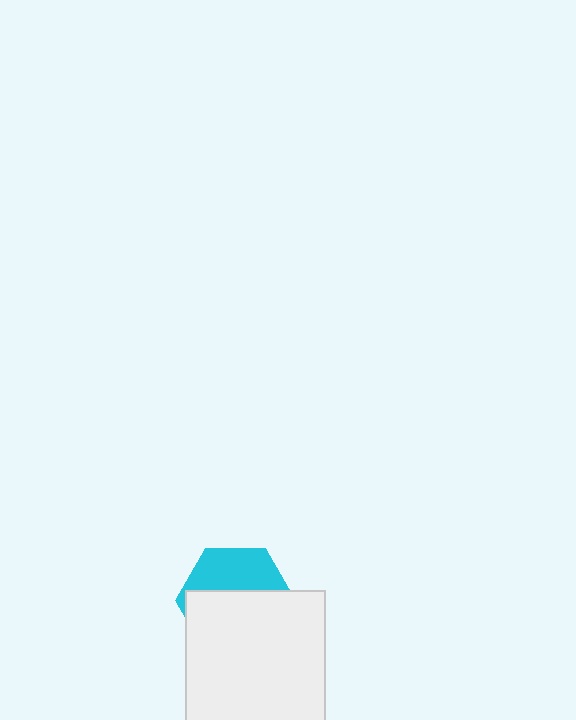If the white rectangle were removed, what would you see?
You would see the complete cyan hexagon.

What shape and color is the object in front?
The object in front is a white rectangle.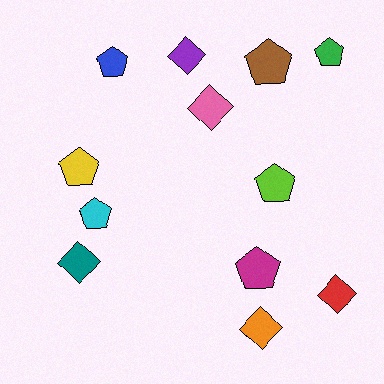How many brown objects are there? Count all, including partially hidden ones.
There is 1 brown object.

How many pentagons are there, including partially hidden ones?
There are 7 pentagons.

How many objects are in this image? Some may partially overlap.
There are 12 objects.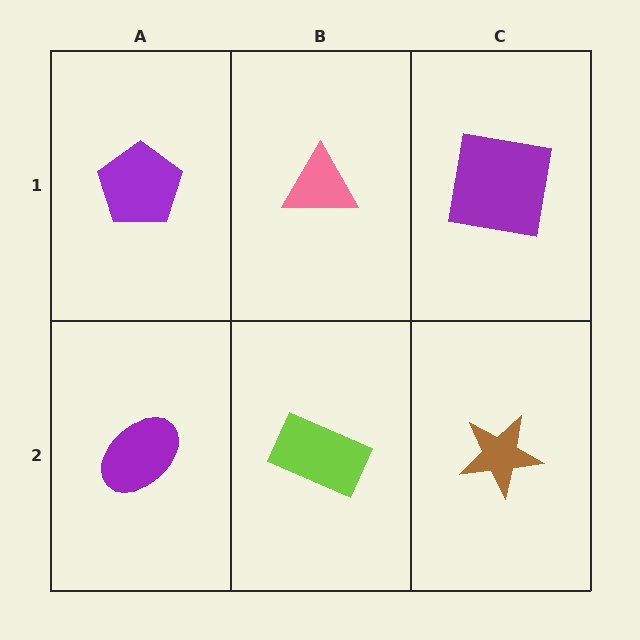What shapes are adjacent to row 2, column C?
A purple square (row 1, column C), a lime rectangle (row 2, column B).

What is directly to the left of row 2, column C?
A lime rectangle.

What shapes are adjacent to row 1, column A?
A purple ellipse (row 2, column A), a pink triangle (row 1, column B).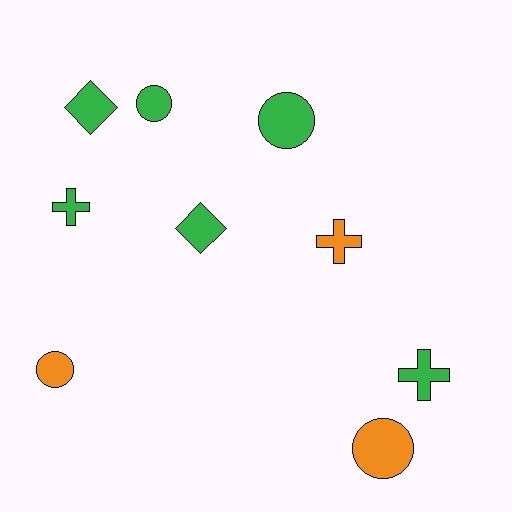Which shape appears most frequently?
Circle, with 4 objects.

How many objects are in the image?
There are 9 objects.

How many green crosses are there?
There are 2 green crosses.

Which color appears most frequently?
Green, with 6 objects.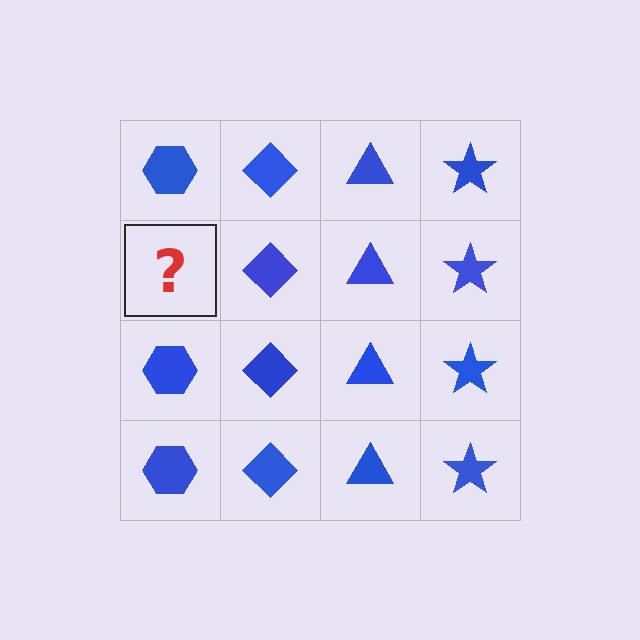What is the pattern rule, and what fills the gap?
The rule is that each column has a consistent shape. The gap should be filled with a blue hexagon.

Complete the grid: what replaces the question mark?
The question mark should be replaced with a blue hexagon.